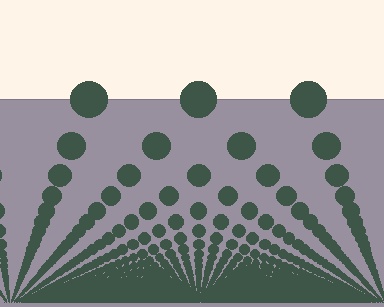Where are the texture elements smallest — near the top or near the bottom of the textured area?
Near the bottom.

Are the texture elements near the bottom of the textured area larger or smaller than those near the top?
Smaller. The gradient is inverted — elements near the bottom are smaller and denser.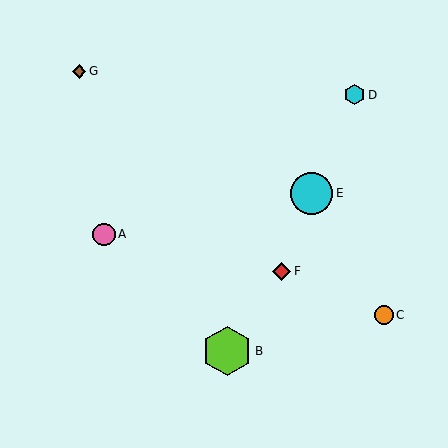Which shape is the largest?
The lime hexagon (labeled B) is the largest.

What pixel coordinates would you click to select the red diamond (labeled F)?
Click at (282, 271) to select the red diamond F.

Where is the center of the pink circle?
The center of the pink circle is at (104, 234).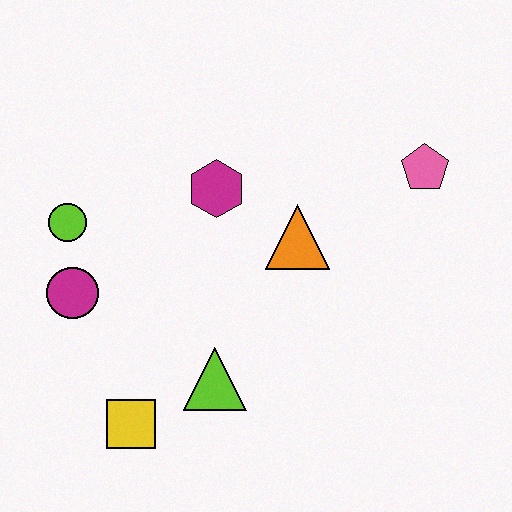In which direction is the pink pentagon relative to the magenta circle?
The pink pentagon is to the right of the magenta circle.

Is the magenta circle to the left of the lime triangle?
Yes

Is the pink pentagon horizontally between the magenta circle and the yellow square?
No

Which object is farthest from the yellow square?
The pink pentagon is farthest from the yellow square.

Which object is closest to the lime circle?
The magenta circle is closest to the lime circle.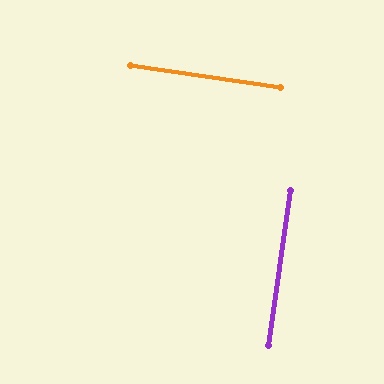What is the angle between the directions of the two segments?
Approximately 90 degrees.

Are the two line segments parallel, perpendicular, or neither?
Perpendicular — they meet at approximately 90°.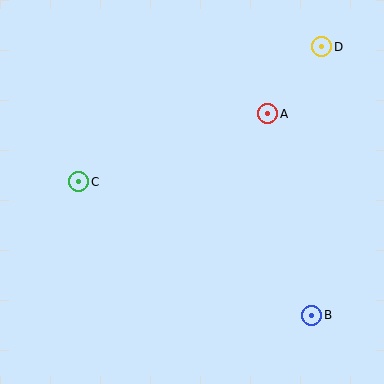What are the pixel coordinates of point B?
Point B is at (312, 315).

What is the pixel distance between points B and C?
The distance between B and C is 269 pixels.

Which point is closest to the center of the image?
Point A at (268, 114) is closest to the center.